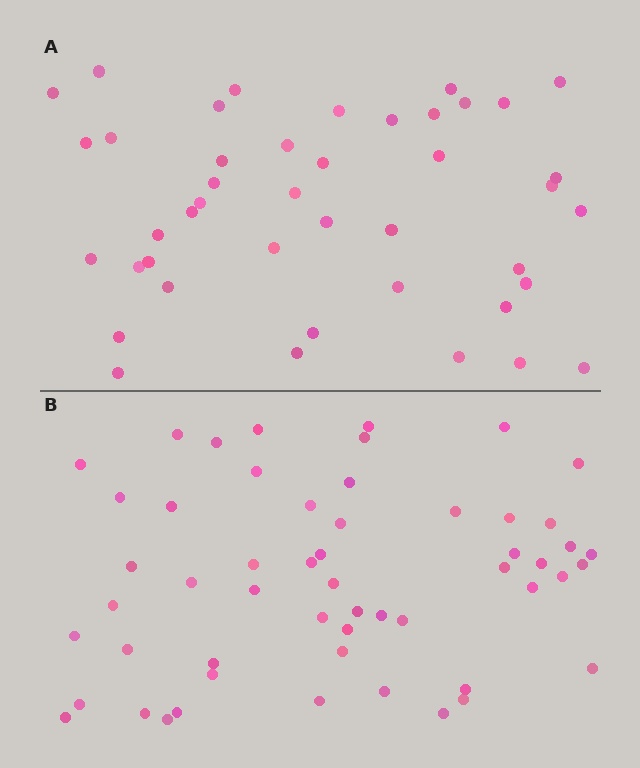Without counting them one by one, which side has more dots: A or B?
Region B (the bottom region) has more dots.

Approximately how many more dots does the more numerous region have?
Region B has roughly 12 or so more dots than region A.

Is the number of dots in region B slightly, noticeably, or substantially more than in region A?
Region B has noticeably more, but not dramatically so. The ratio is roughly 1.3 to 1.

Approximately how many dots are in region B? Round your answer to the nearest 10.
About 50 dots. (The exact count is 54, which rounds to 50.)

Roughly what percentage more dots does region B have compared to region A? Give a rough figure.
About 25% more.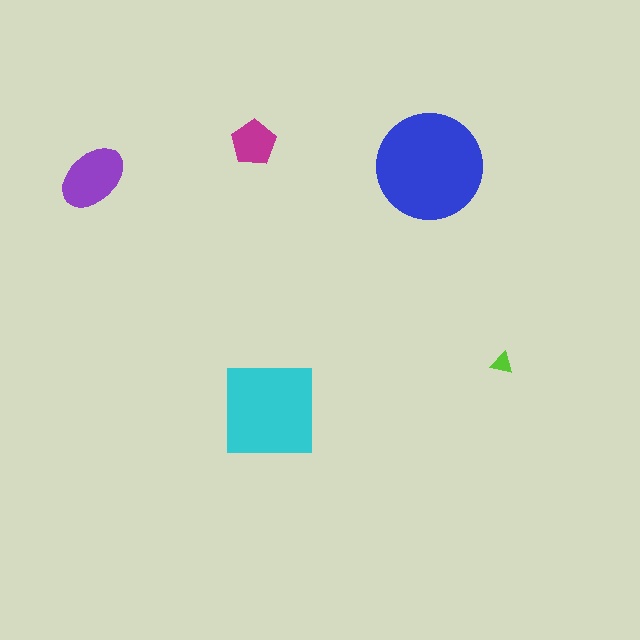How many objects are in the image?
There are 5 objects in the image.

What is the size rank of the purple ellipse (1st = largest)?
3rd.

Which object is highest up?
The magenta pentagon is topmost.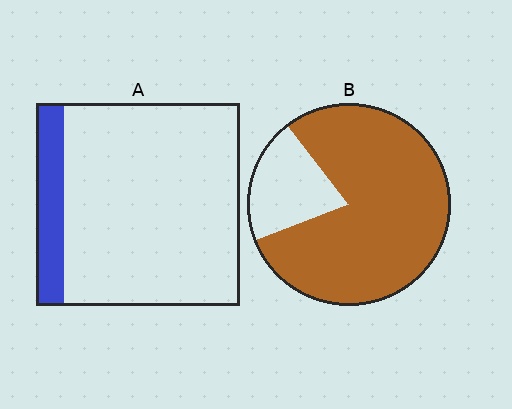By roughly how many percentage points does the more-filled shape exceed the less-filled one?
By roughly 65 percentage points (B over A).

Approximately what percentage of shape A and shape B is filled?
A is approximately 15% and B is approximately 80%.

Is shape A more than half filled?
No.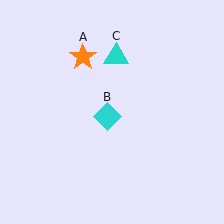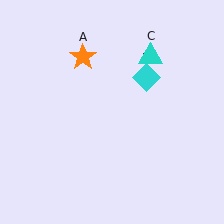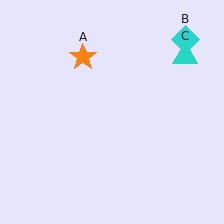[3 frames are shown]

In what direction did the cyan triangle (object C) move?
The cyan triangle (object C) moved right.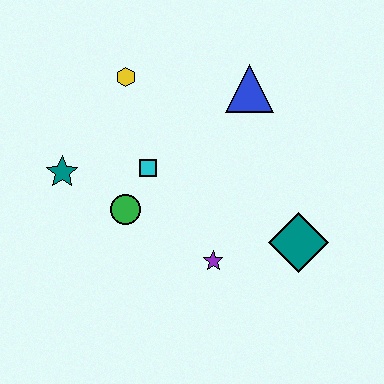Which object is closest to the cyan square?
The green circle is closest to the cyan square.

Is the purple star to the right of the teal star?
Yes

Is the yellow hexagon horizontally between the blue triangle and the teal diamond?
No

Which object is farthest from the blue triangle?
The teal star is farthest from the blue triangle.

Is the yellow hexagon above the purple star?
Yes